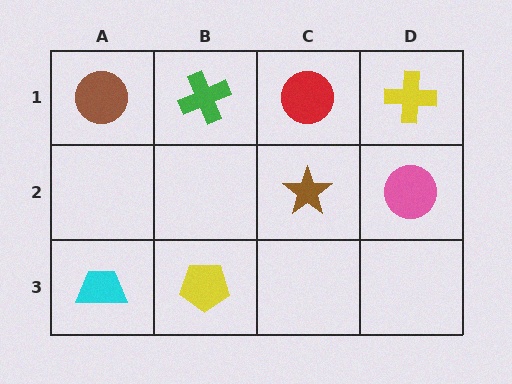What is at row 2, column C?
A brown star.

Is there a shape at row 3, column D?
No, that cell is empty.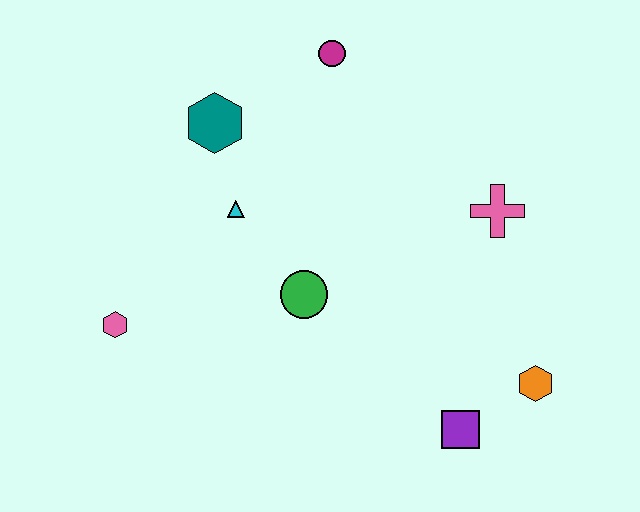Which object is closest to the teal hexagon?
The cyan triangle is closest to the teal hexagon.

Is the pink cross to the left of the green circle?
No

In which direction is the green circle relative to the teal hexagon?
The green circle is below the teal hexagon.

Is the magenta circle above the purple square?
Yes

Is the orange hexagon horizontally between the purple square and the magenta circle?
No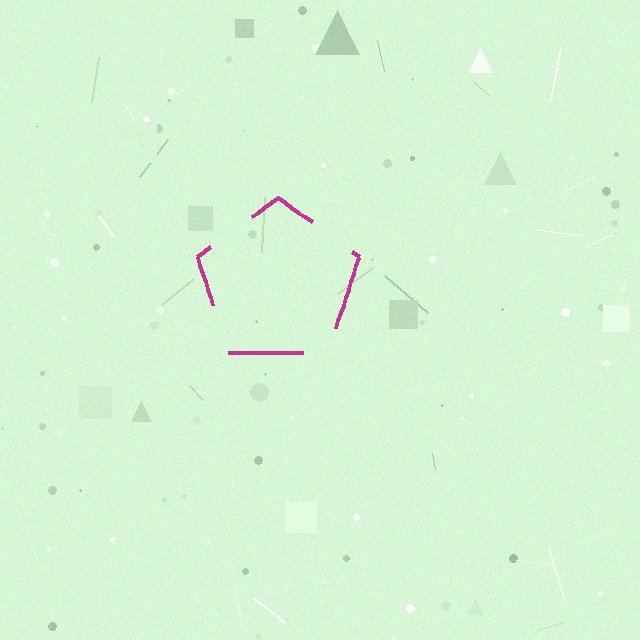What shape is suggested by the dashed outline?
The dashed outline suggests a pentagon.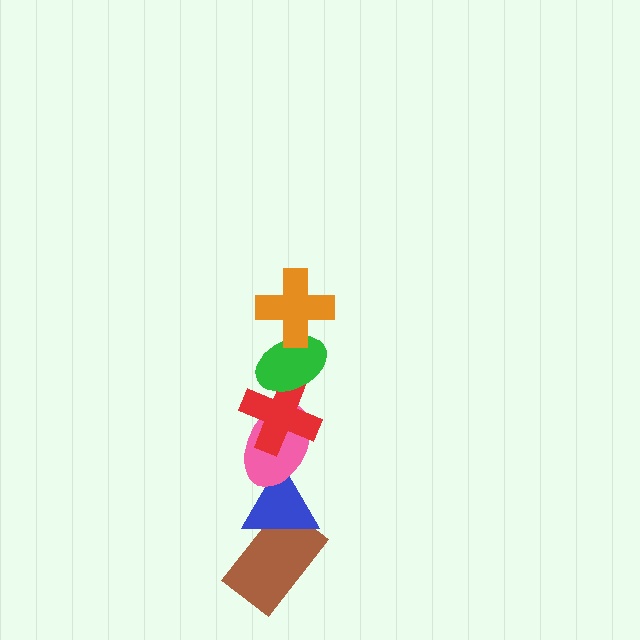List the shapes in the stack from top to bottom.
From top to bottom: the orange cross, the green ellipse, the red cross, the pink ellipse, the blue triangle, the brown rectangle.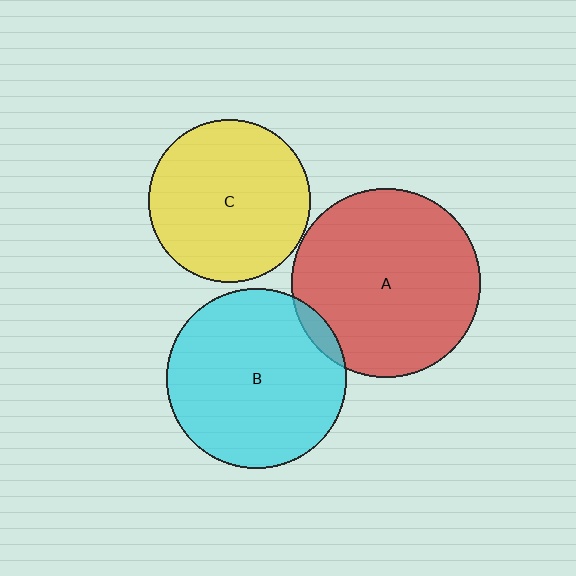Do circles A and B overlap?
Yes.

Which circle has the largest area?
Circle A (red).